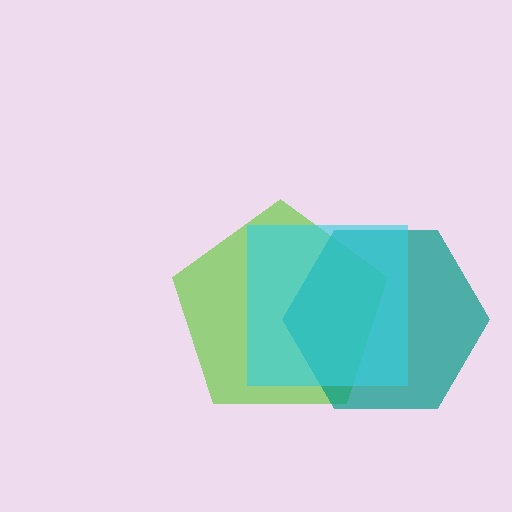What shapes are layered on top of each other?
The layered shapes are: a lime pentagon, a teal hexagon, a cyan square.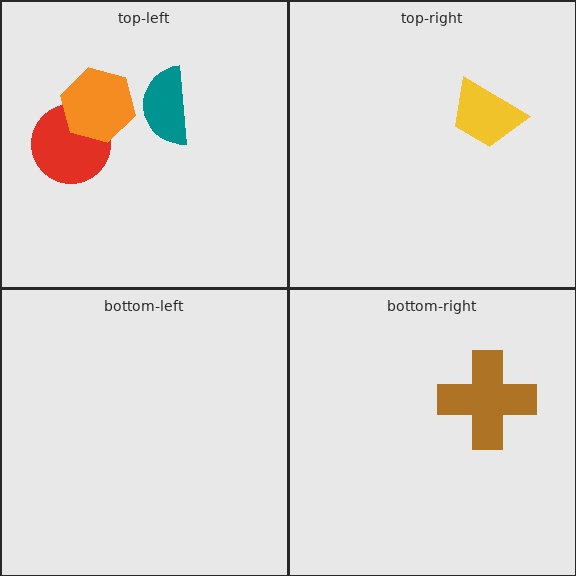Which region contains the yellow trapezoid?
The top-right region.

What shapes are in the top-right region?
The yellow trapezoid.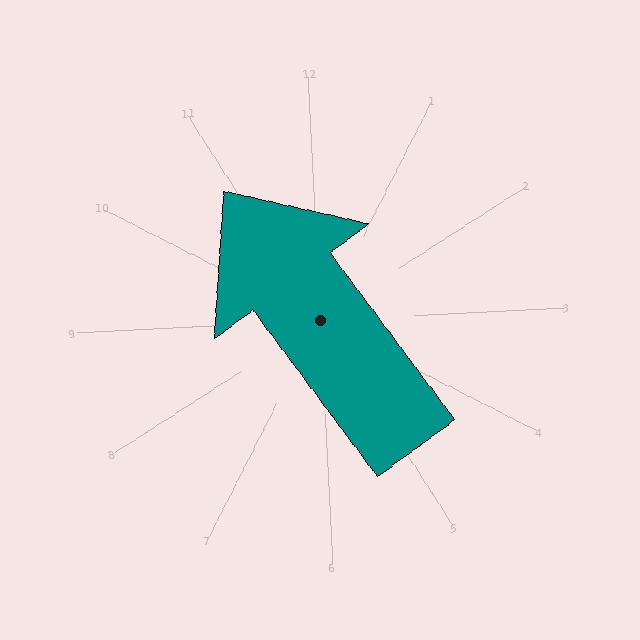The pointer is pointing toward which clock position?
Roughly 11 o'clock.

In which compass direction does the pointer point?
Northwest.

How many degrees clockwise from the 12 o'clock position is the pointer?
Approximately 326 degrees.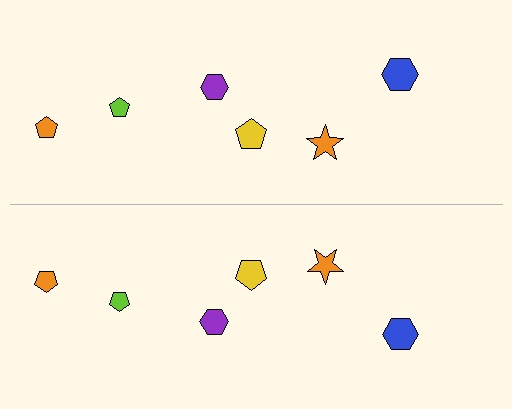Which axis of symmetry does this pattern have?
The pattern has a horizontal axis of symmetry running through the center of the image.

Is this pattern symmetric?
Yes, this pattern has bilateral (reflection) symmetry.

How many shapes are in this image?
There are 12 shapes in this image.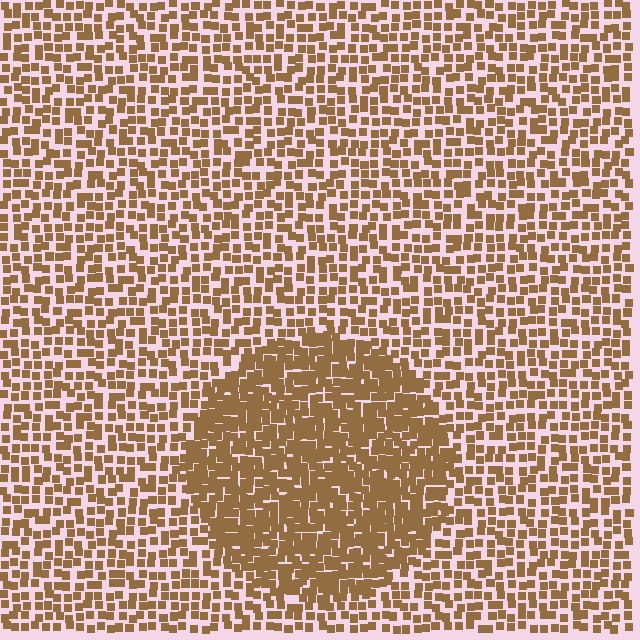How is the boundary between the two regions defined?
The boundary is defined by a change in element density (approximately 1.9x ratio). All elements are the same color, size, and shape.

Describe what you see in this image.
The image contains small brown elements arranged at two different densities. A circle-shaped region is visible where the elements are more densely packed than the surrounding area.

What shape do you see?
I see a circle.